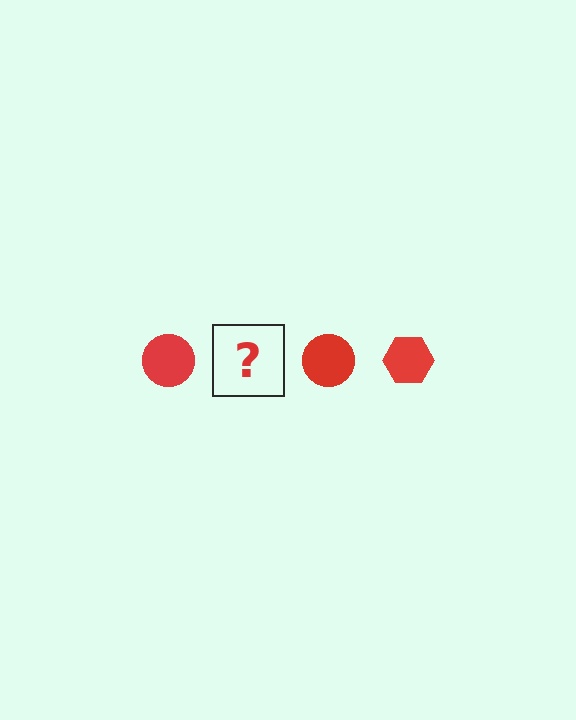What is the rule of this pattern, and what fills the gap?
The rule is that the pattern cycles through circle, hexagon shapes in red. The gap should be filled with a red hexagon.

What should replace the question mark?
The question mark should be replaced with a red hexagon.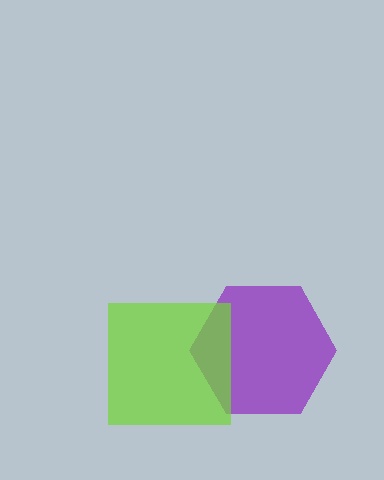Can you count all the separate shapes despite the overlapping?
Yes, there are 2 separate shapes.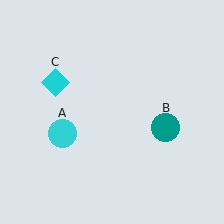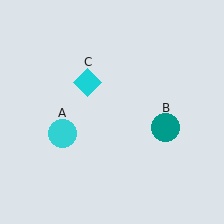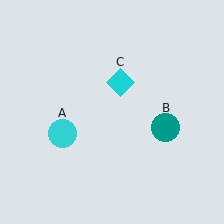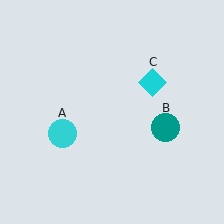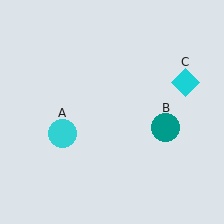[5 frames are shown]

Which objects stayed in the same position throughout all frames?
Cyan circle (object A) and teal circle (object B) remained stationary.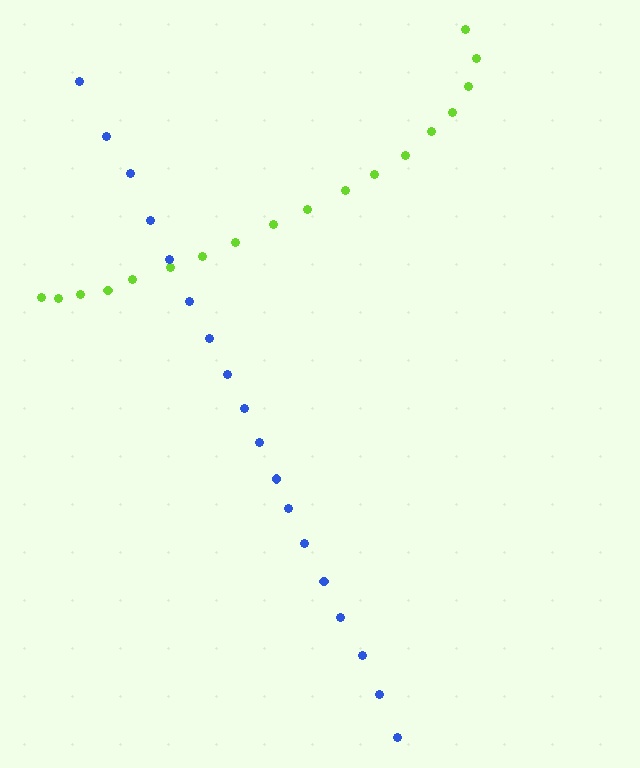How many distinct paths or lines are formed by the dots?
There are 2 distinct paths.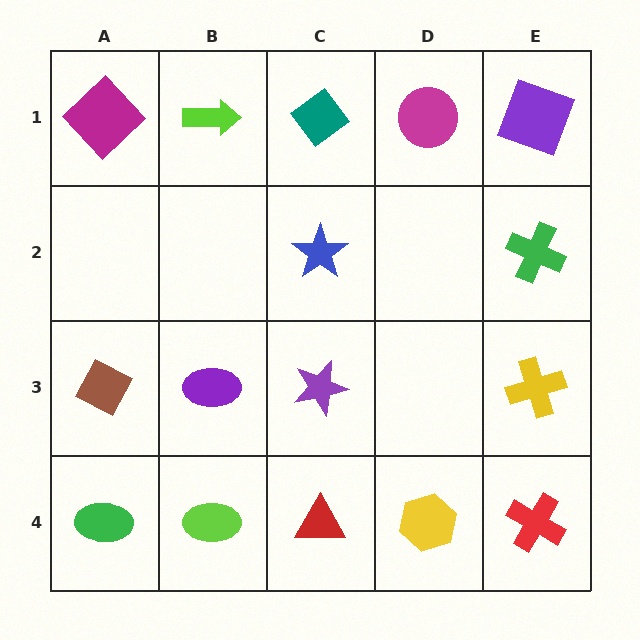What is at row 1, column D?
A magenta circle.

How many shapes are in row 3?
4 shapes.